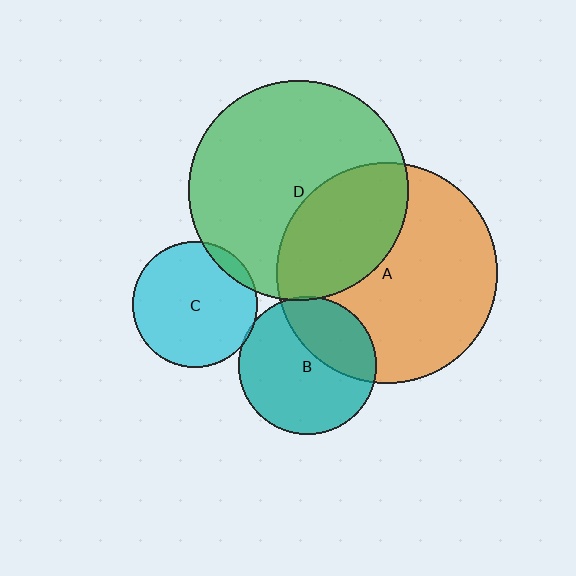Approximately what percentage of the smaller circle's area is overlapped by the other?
Approximately 35%.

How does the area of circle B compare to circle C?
Approximately 1.2 times.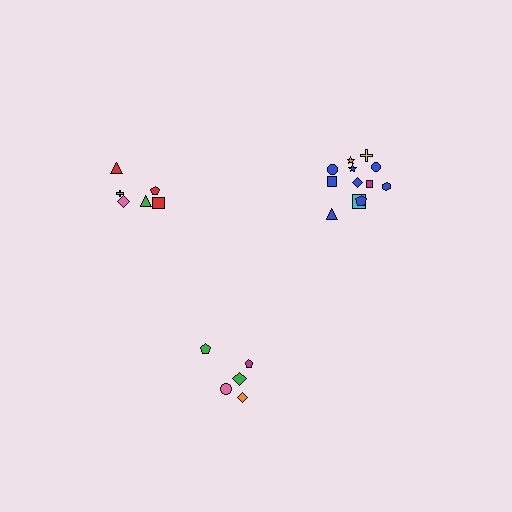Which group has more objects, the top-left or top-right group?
The top-right group.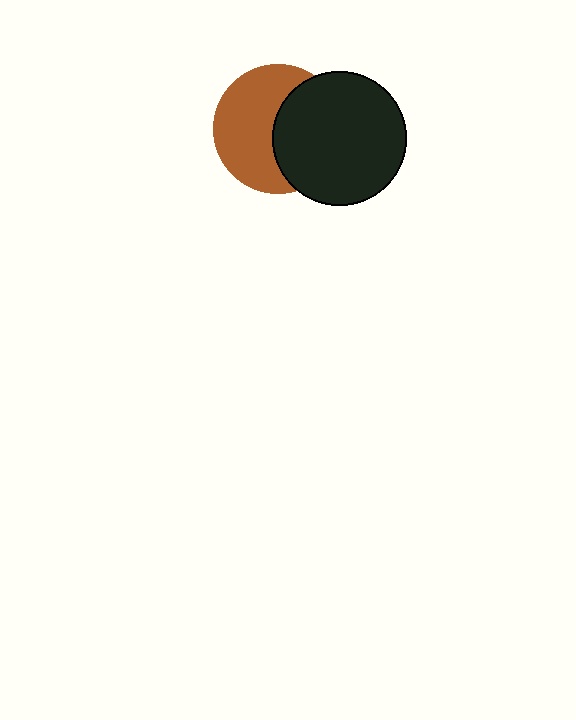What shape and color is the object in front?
The object in front is a black circle.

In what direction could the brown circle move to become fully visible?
The brown circle could move left. That would shift it out from behind the black circle entirely.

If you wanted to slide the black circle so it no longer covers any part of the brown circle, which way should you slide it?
Slide it right — that is the most direct way to separate the two shapes.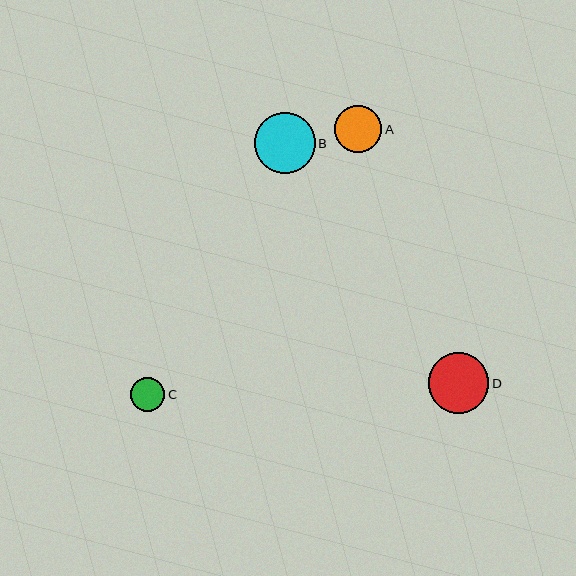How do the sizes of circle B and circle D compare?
Circle B and circle D are approximately the same size.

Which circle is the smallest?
Circle C is the smallest with a size of approximately 34 pixels.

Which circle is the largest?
Circle B is the largest with a size of approximately 61 pixels.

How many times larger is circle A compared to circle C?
Circle A is approximately 1.4 times the size of circle C.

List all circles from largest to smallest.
From largest to smallest: B, D, A, C.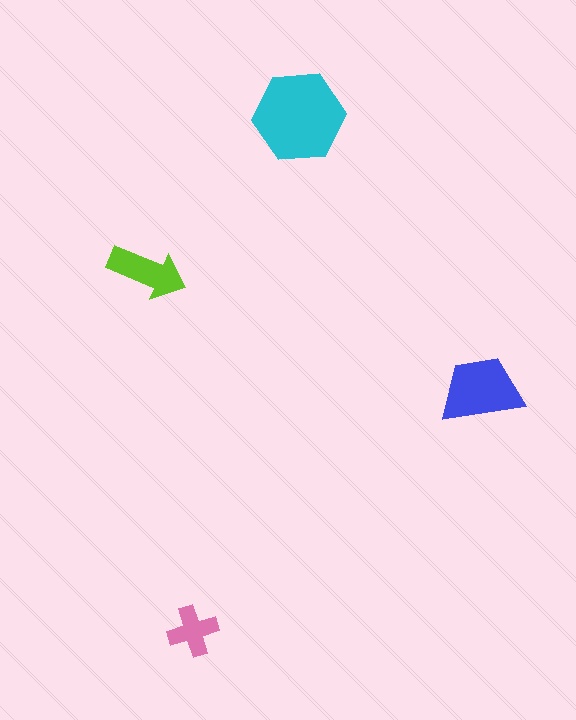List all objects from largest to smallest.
The cyan hexagon, the blue trapezoid, the lime arrow, the pink cross.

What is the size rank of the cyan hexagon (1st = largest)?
1st.